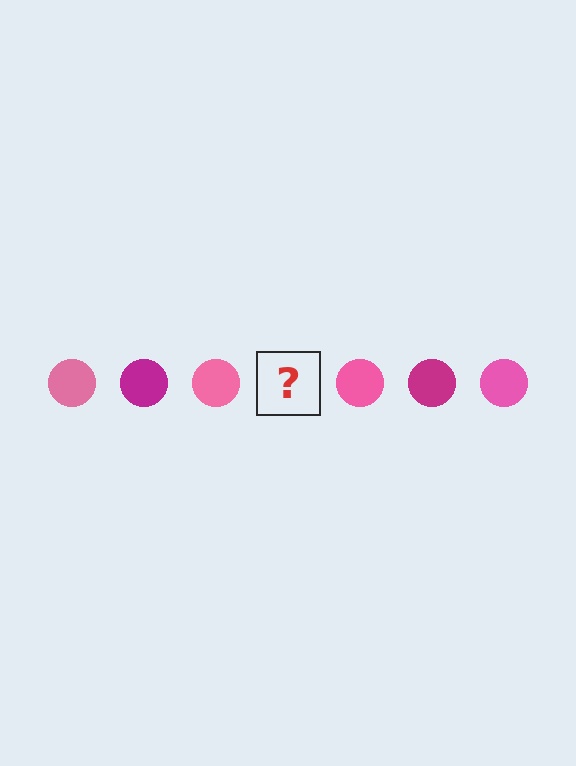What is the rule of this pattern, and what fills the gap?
The rule is that the pattern cycles through pink, magenta circles. The gap should be filled with a magenta circle.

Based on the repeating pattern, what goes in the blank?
The blank should be a magenta circle.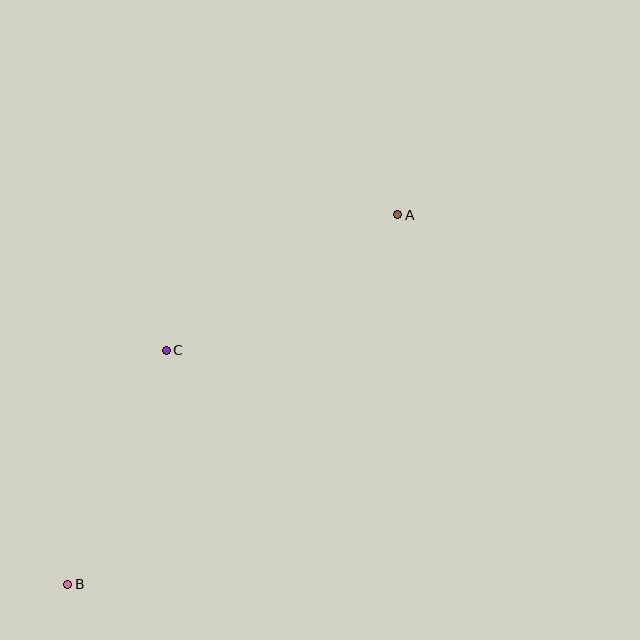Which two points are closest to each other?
Points B and C are closest to each other.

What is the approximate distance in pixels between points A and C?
The distance between A and C is approximately 268 pixels.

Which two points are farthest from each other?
Points A and B are farthest from each other.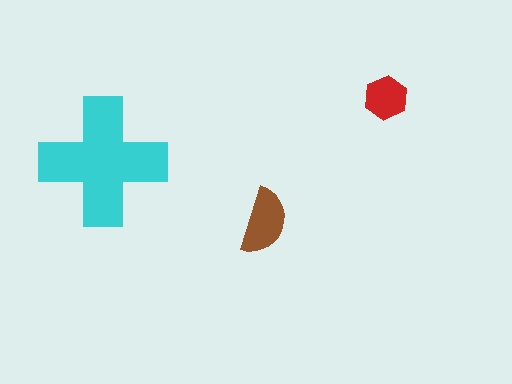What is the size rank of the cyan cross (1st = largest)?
1st.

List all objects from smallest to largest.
The red hexagon, the brown semicircle, the cyan cross.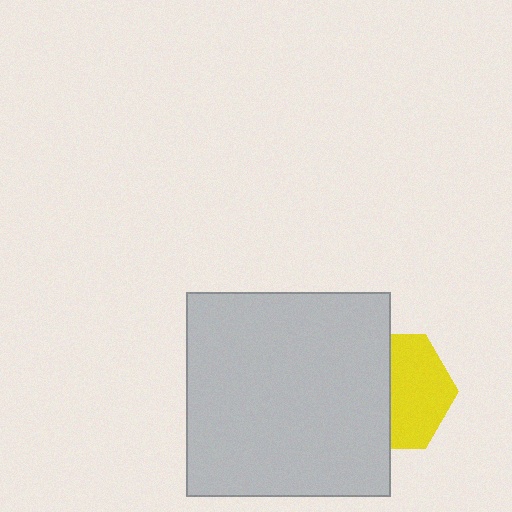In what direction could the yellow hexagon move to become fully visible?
The yellow hexagon could move right. That would shift it out from behind the light gray square entirely.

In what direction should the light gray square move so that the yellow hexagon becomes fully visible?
The light gray square should move left. That is the shortest direction to clear the overlap and leave the yellow hexagon fully visible.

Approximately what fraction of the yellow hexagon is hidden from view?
Roughly 49% of the yellow hexagon is hidden behind the light gray square.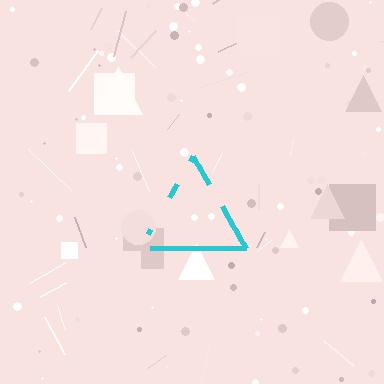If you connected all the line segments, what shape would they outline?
They would outline a triangle.